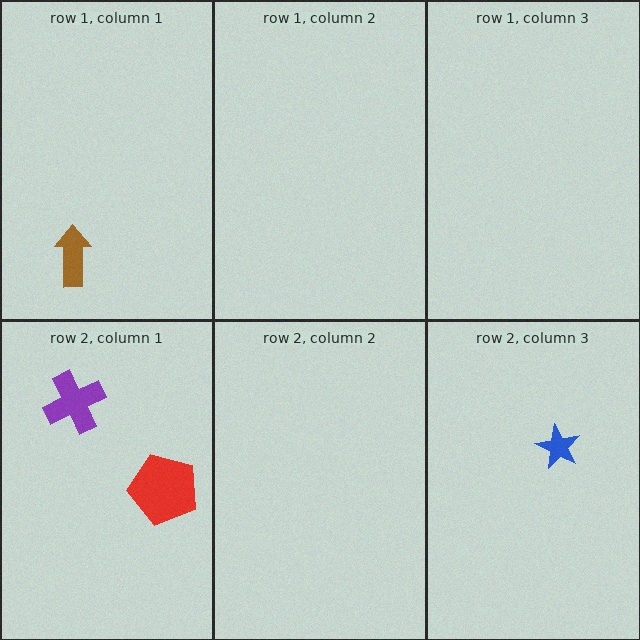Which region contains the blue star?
The row 2, column 3 region.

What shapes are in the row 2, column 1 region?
The purple cross, the red pentagon.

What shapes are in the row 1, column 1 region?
The brown arrow.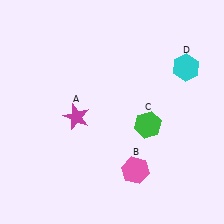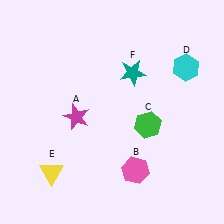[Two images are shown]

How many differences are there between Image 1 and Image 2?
There are 2 differences between the two images.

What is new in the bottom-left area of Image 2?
A yellow triangle (E) was added in the bottom-left area of Image 2.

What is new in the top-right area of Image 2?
A teal star (F) was added in the top-right area of Image 2.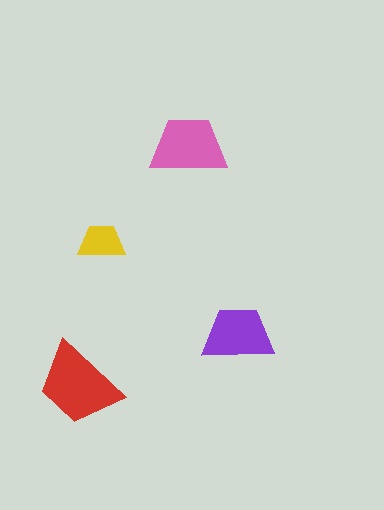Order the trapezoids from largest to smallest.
the red one, the pink one, the purple one, the yellow one.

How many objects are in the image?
There are 4 objects in the image.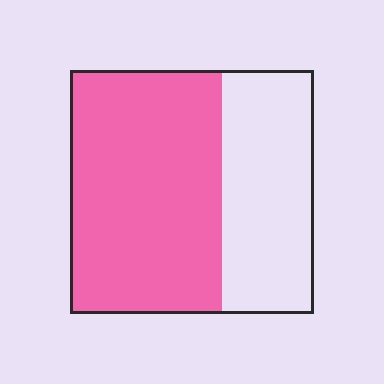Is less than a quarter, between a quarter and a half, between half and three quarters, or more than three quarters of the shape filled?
Between half and three quarters.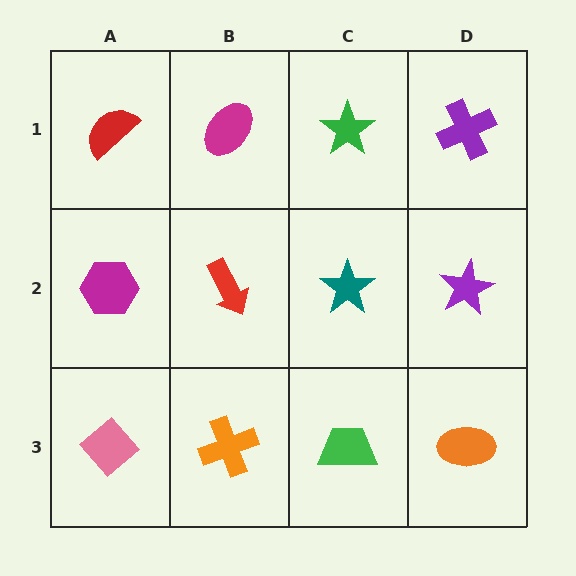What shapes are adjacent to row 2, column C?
A green star (row 1, column C), a green trapezoid (row 3, column C), a red arrow (row 2, column B), a purple star (row 2, column D).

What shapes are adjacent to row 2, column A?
A red semicircle (row 1, column A), a pink diamond (row 3, column A), a red arrow (row 2, column B).